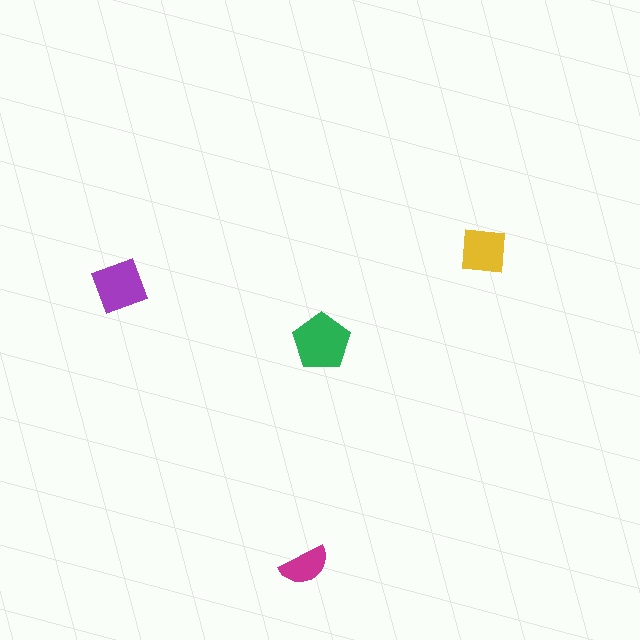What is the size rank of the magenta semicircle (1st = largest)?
4th.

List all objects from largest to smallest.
The green pentagon, the purple square, the yellow square, the magenta semicircle.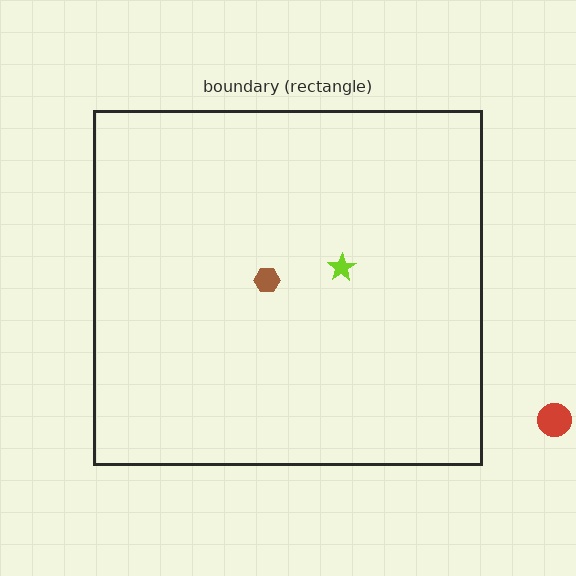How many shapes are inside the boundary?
2 inside, 1 outside.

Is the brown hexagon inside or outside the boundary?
Inside.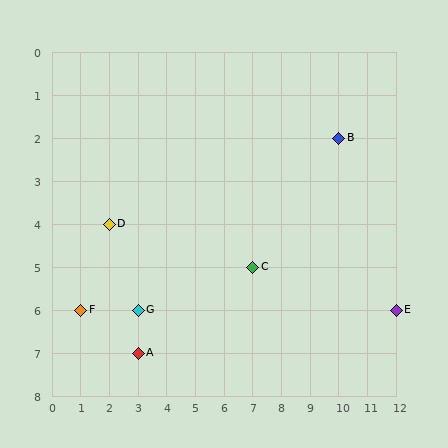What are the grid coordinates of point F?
Point F is at grid coordinates (1, 6).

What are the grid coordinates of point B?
Point B is at grid coordinates (10, 2).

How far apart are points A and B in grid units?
Points A and B are 7 columns and 5 rows apart (about 8.6 grid units diagonally).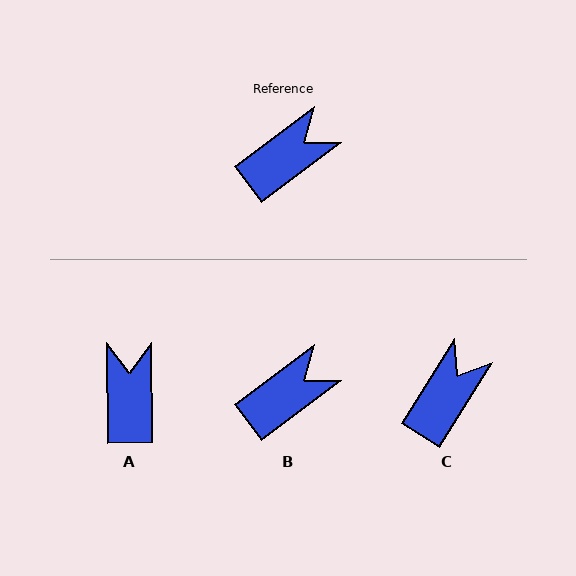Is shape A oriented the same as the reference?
No, it is off by about 54 degrees.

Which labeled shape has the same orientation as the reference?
B.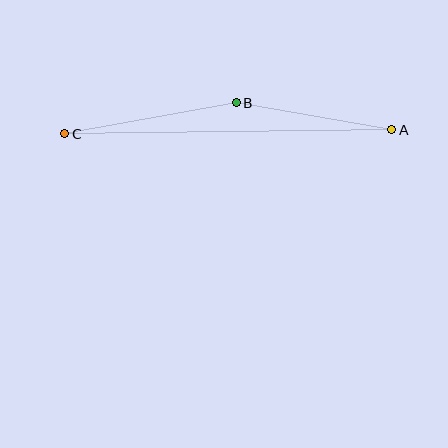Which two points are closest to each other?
Points A and B are closest to each other.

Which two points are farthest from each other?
Points A and C are farthest from each other.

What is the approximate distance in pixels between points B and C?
The distance between B and C is approximately 174 pixels.